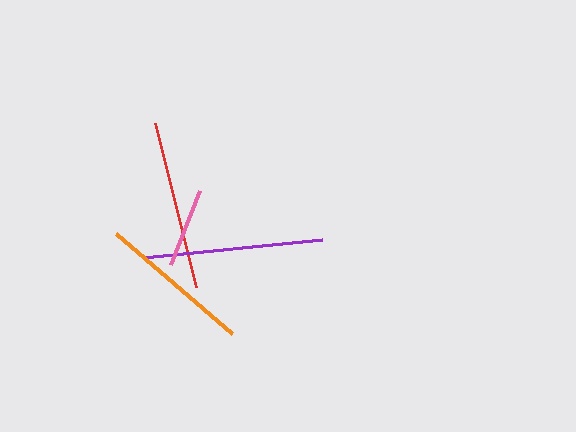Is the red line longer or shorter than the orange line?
The red line is longer than the orange line.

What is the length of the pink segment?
The pink segment is approximately 80 pixels long.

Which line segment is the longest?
The purple line is the longest at approximately 180 pixels.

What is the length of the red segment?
The red segment is approximately 170 pixels long.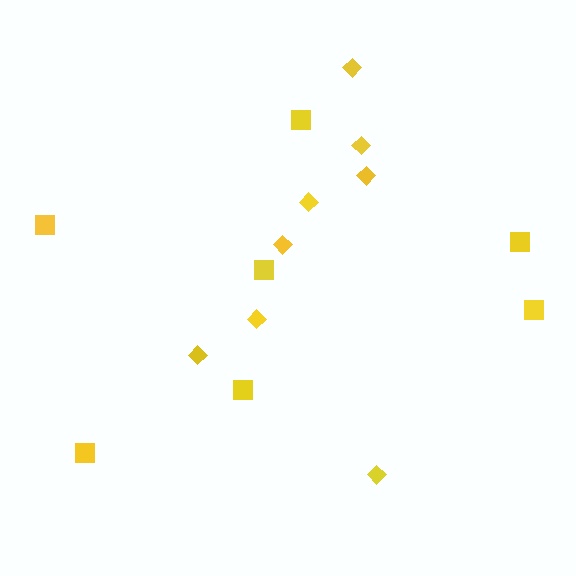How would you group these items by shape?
There are 2 groups: one group of squares (7) and one group of diamonds (8).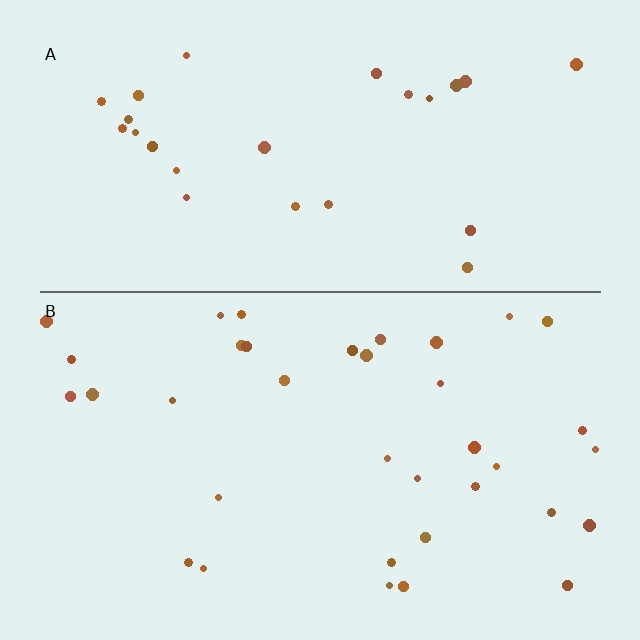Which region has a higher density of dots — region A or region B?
B (the bottom).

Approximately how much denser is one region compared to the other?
Approximately 1.4× — region B over region A.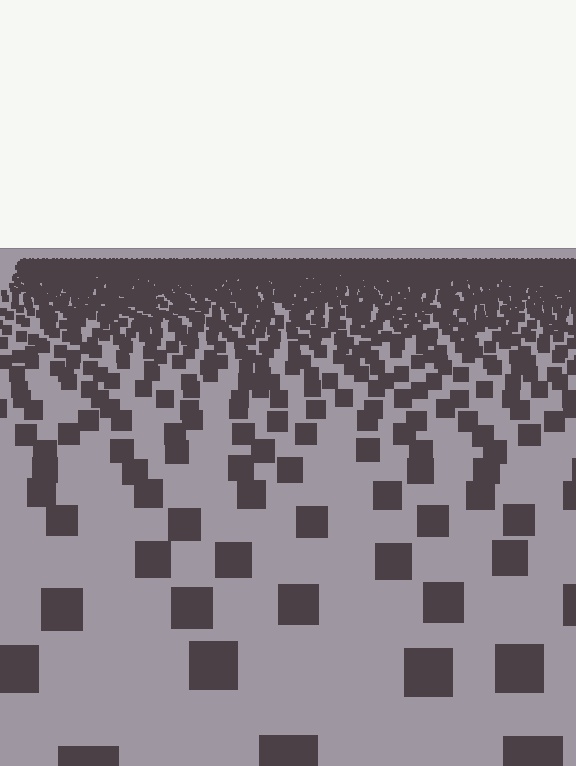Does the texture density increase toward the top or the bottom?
Density increases toward the top.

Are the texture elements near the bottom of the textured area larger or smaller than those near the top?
Larger. Near the bottom, elements are closer to the viewer and appear at a bigger on-screen size.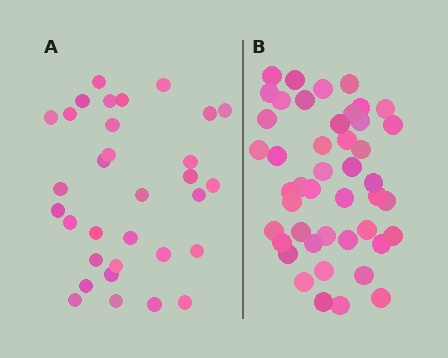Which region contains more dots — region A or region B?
Region B (the right region) has more dots.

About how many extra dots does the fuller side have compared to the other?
Region B has approximately 15 more dots than region A.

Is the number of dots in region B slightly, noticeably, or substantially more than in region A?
Region B has noticeably more, but not dramatically so. The ratio is roughly 1.4 to 1.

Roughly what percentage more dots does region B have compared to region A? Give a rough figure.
About 40% more.